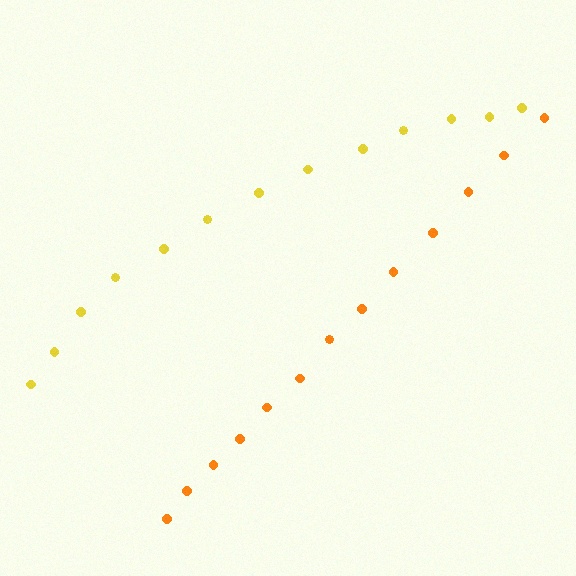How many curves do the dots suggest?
There are 2 distinct paths.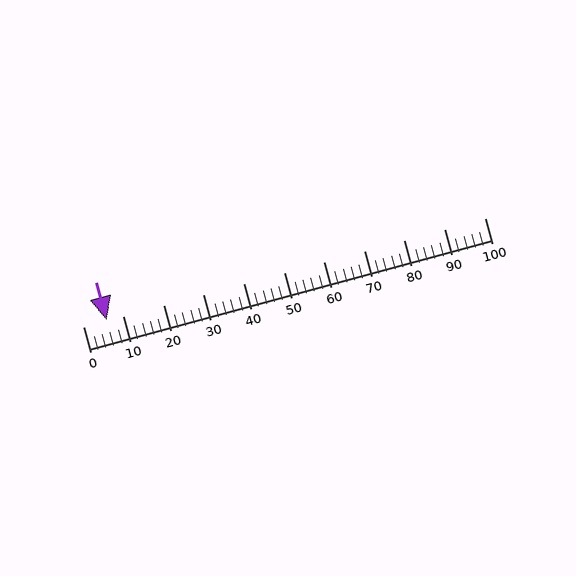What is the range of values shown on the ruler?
The ruler shows values from 0 to 100.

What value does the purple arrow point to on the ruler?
The purple arrow points to approximately 6.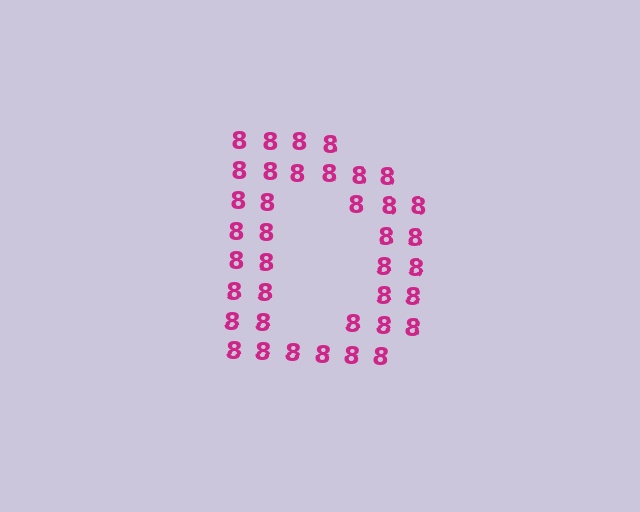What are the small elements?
The small elements are digit 8's.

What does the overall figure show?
The overall figure shows the letter D.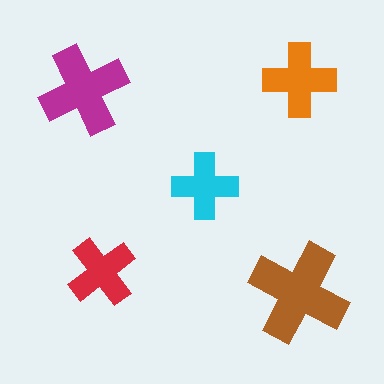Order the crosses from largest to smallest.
the brown one, the magenta one, the orange one, the red one, the cyan one.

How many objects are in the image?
There are 5 objects in the image.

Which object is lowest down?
The brown cross is bottommost.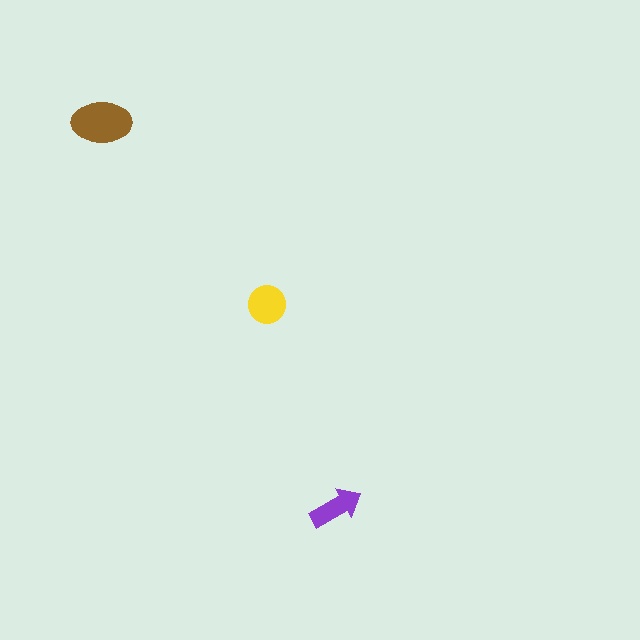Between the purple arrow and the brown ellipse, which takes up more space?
The brown ellipse.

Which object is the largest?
The brown ellipse.